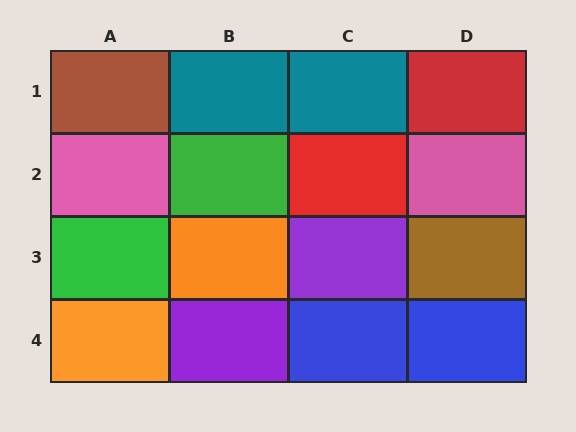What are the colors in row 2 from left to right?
Pink, green, red, pink.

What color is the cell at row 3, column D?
Brown.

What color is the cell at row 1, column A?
Brown.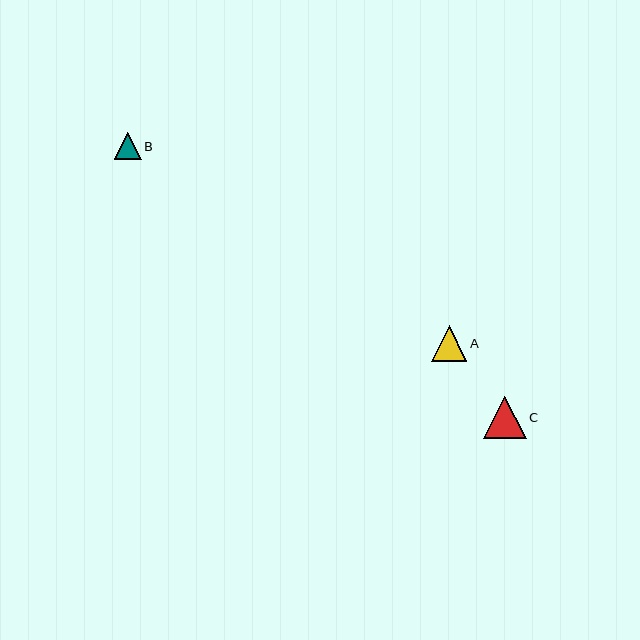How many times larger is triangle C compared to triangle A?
Triangle C is approximately 1.2 times the size of triangle A.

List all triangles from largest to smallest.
From largest to smallest: C, A, B.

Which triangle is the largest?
Triangle C is the largest with a size of approximately 42 pixels.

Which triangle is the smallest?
Triangle B is the smallest with a size of approximately 27 pixels.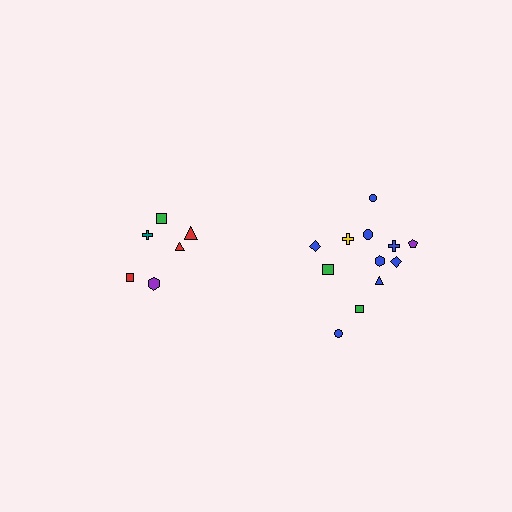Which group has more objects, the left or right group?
The right group.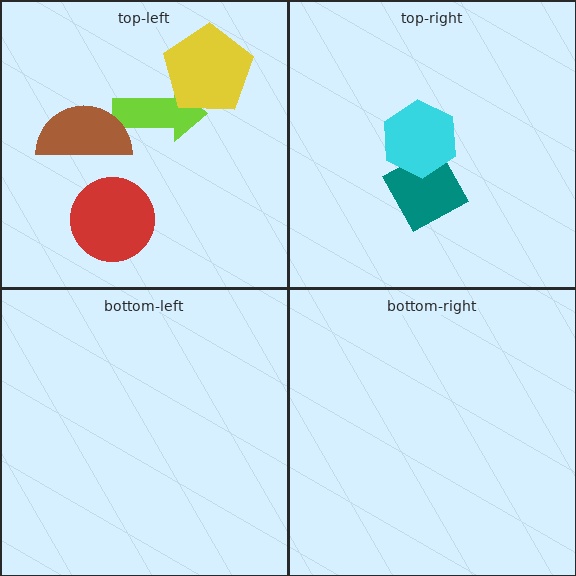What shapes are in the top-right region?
The teal diamond, the cyan hexagon.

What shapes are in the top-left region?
The lime arrow, the yellow pentagon, the red circle, the brown semicircle.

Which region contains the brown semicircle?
The top-left region.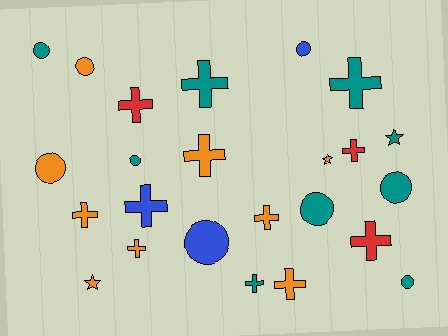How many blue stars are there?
There are no blue stars.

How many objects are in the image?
There are 24 objects.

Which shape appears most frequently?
Cross, with 12 objects.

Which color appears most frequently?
Teal, with 9 objects.